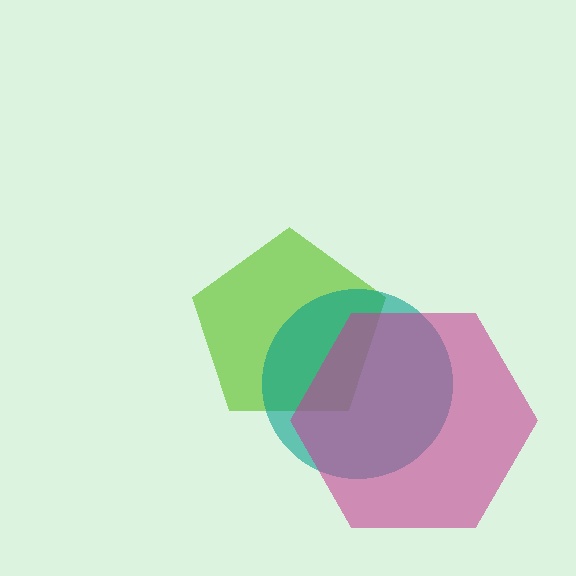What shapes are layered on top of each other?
The layered shapes are: a lime pentagon, a teal circle, a magenta hexagon.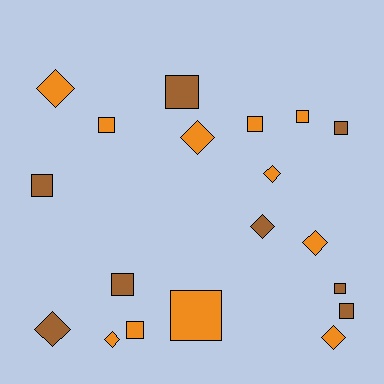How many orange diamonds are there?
There are 6 orange diamonds.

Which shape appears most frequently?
Square, with 11 objects.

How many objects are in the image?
There are 19 objects.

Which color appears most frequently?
Orange, with 11 objects.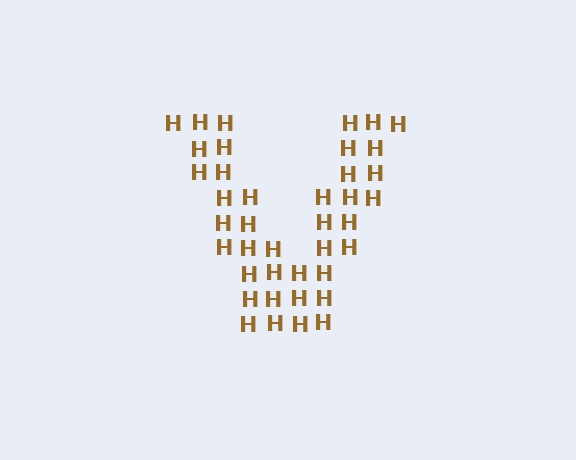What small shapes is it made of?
It is made of small letter H's.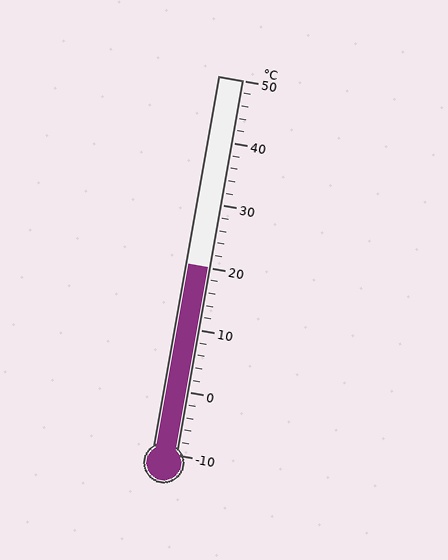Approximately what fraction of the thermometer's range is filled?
The thermometer is filled to approximately 50% of its range.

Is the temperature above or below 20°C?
The temperature is at 20°C.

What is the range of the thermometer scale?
The thermometer scale ranges from -10°C to 50°C.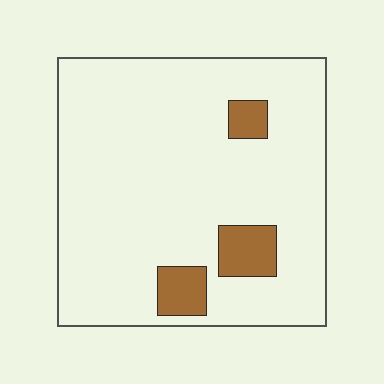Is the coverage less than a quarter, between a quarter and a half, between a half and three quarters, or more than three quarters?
Less than a quarter.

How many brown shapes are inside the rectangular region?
3.